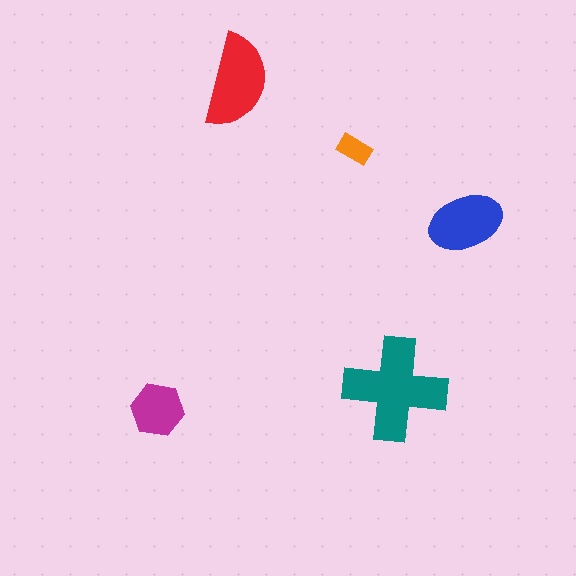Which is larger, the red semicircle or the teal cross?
The teal cross.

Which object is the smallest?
The orange rectangle.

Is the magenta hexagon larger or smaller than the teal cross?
Smaller.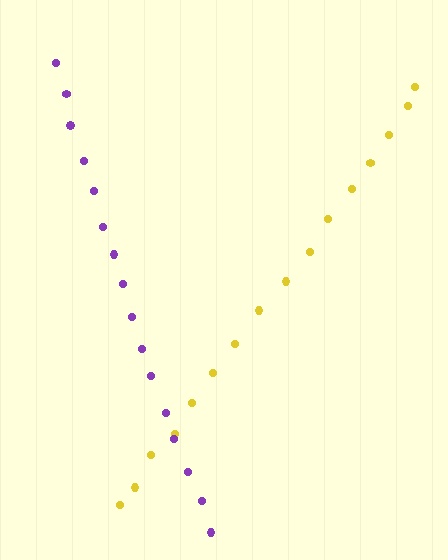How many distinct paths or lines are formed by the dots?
There are 2 distinct paths.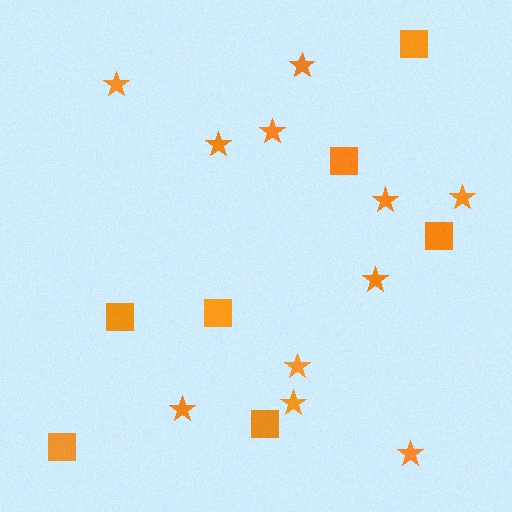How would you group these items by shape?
There are 2 groups: one group of squares (7) and one group of stars (11).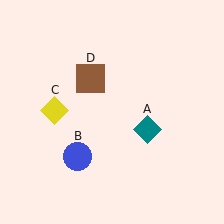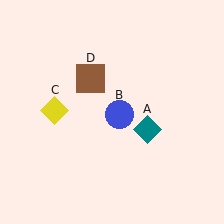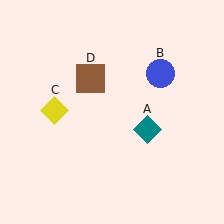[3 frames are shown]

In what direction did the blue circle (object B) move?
The blue circle (object B) moved up and to the right.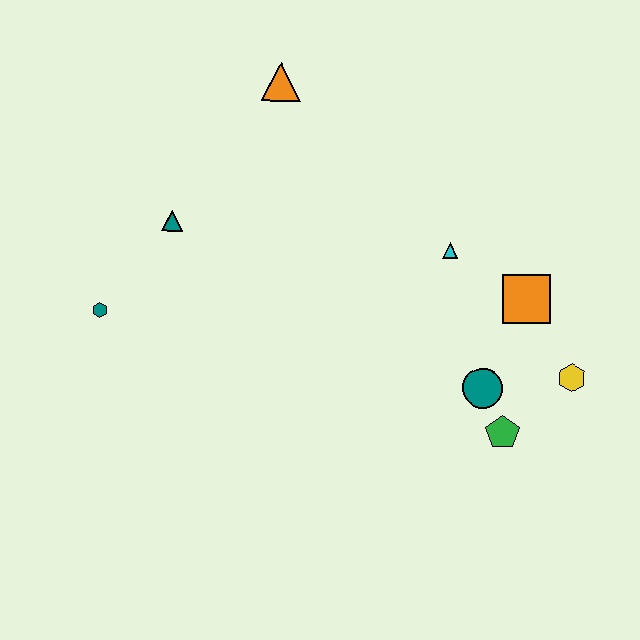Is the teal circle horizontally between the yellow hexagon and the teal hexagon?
Yes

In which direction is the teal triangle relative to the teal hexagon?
The teal triangle is above the teal hexagon.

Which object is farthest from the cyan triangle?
The teal hexagon is farthest from the cyan triangle.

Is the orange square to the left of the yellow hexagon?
Yes